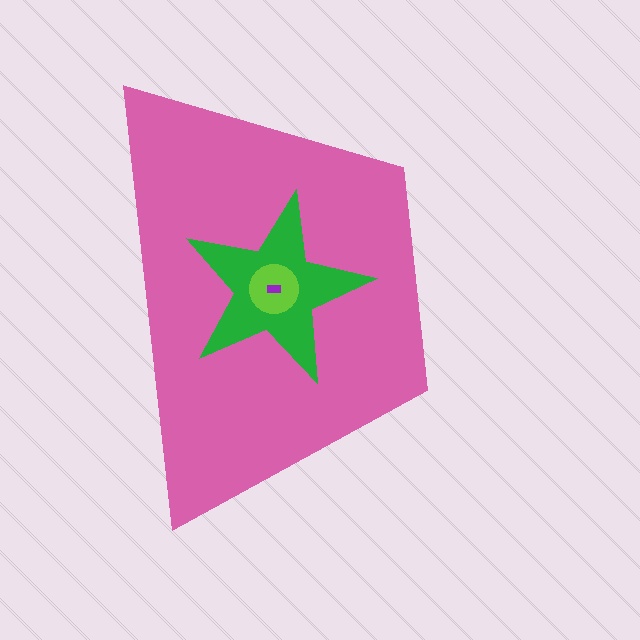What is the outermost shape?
The pink trapezoid.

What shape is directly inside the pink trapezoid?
The green star.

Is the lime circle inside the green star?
Yes.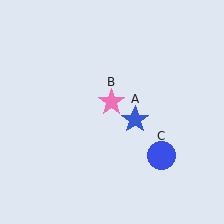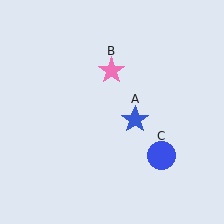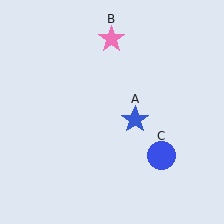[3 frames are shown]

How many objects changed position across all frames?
1 object changed position: pink star (object B).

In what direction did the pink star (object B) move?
The pink star (object B) moved up.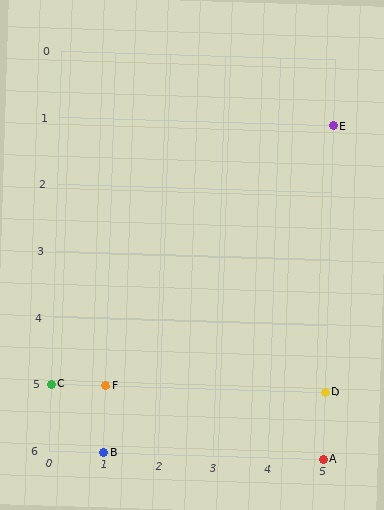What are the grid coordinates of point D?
Point D is at grid coordinates (5, 5).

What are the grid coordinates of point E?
Point E is at grid coordinates (5, 1).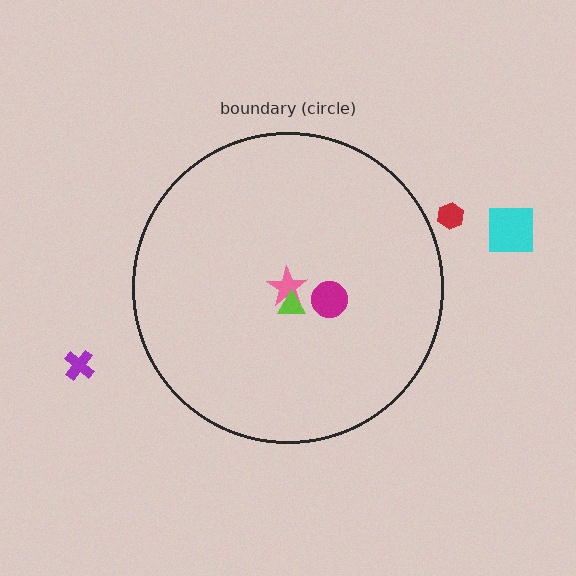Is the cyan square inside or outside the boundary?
Outside.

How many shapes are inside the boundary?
3 inside, 3 outside.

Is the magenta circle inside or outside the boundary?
Inside.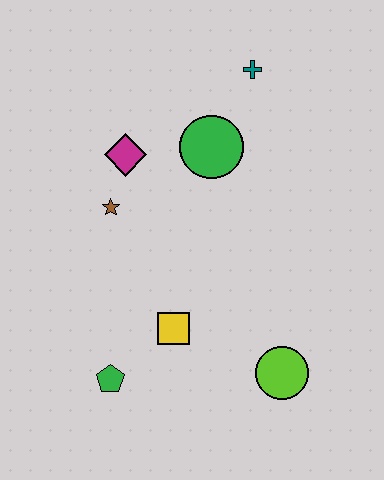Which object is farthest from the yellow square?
The teal cross is farthest from the yellow square.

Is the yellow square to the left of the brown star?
No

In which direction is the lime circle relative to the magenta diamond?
The lime circle is below the magenta diamond.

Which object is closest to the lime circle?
The yellow square is closest to the lime circle.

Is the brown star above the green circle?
No